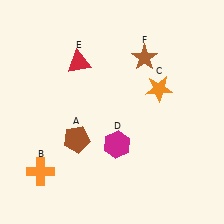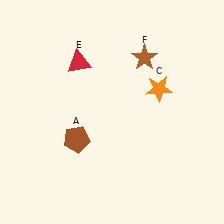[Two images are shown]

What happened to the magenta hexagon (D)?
The magenta hexagon (D) was removed in Image 2. It was in the bottom-right area of Image 1.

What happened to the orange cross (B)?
The orange cross (B) was removed in Image 2. It was in the bottom-left area of Image 1.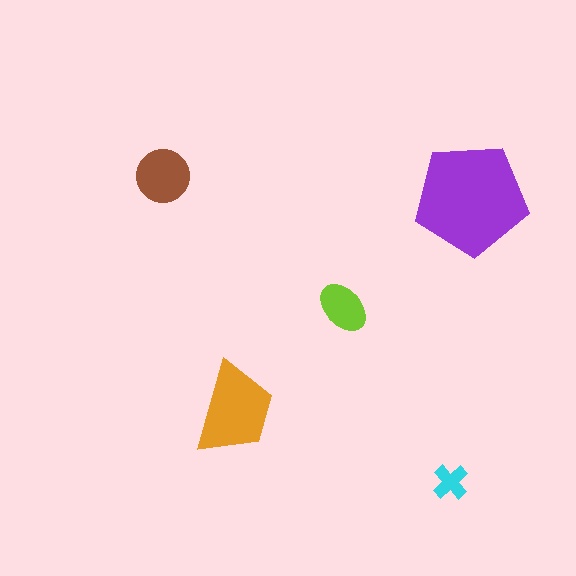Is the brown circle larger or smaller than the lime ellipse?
Larger.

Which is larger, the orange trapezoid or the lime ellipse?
The orange trapezoid.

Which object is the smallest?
The cyan cross.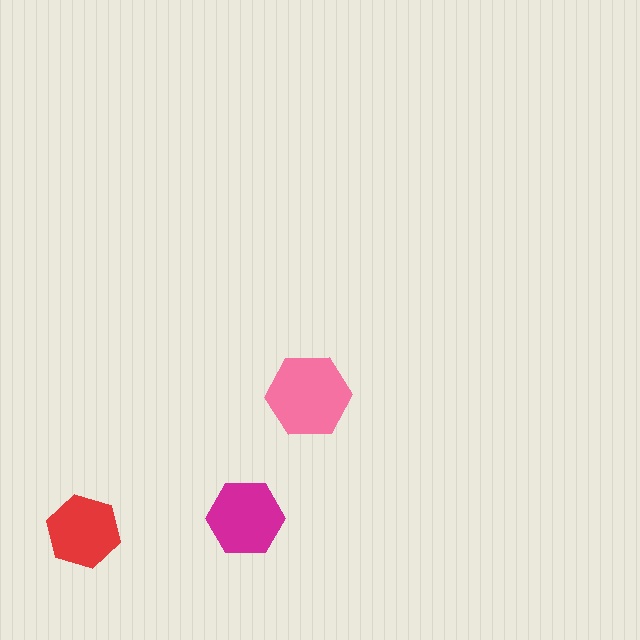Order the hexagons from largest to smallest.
the pink one, the magenta one, the red one.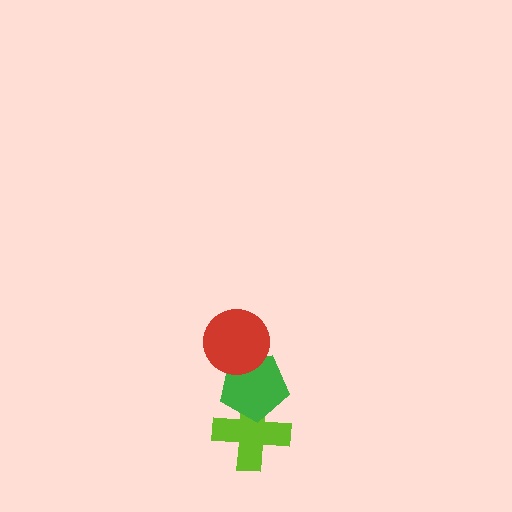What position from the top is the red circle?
The red circle is 1st from the top.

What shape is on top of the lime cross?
The green pentagon is on top of the lime cross.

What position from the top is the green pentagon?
The green pentagon is 2nd from the top.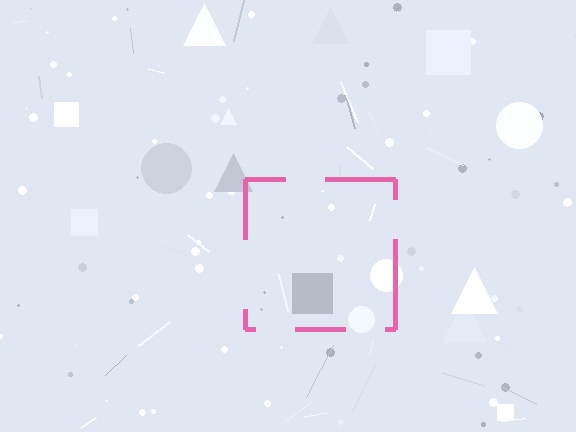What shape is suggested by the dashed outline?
The dashed outline suggests a square.